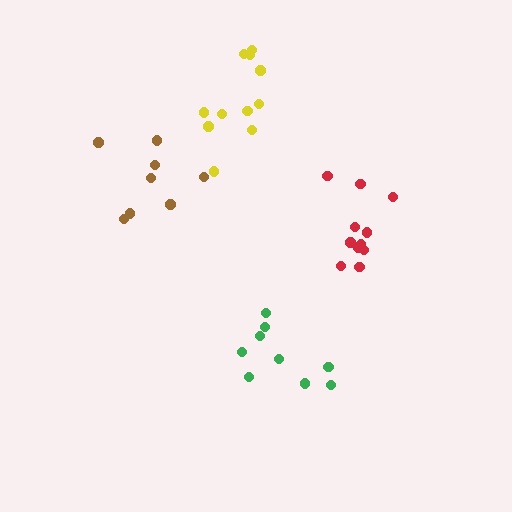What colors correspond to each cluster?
The clusters are colored: green, red, brown, yellow.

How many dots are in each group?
Group 1: 9 dots, Group 2: 11 dots, Group 3: 8 dots, Group 4: 11 dots (39 total).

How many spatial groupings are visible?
There are 4 spatial groupings.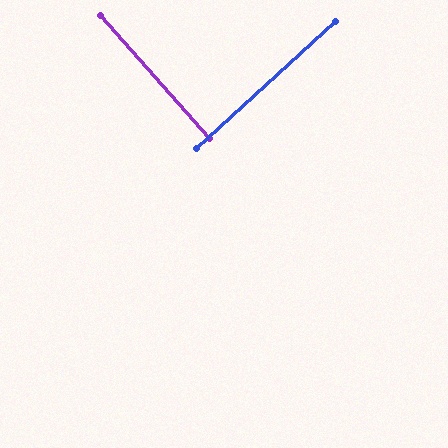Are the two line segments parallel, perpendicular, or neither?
Perpendicular — they meet at approximately 89°.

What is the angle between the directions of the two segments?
Approximately 89 degrees.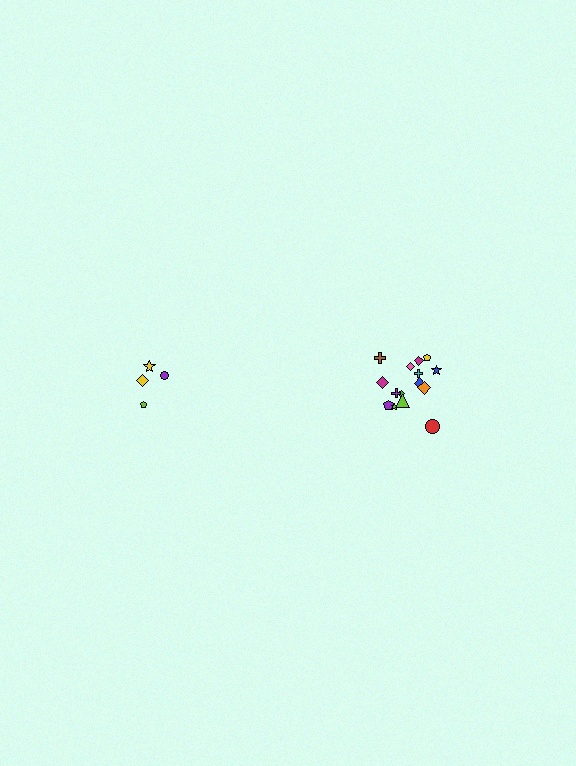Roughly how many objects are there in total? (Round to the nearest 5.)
Roughly 20 objects in total.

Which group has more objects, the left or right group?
The right group.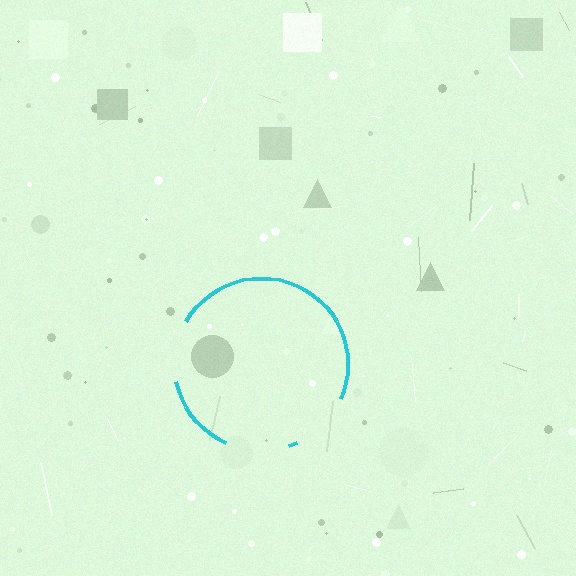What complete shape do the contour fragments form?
The contour fragments form a circle.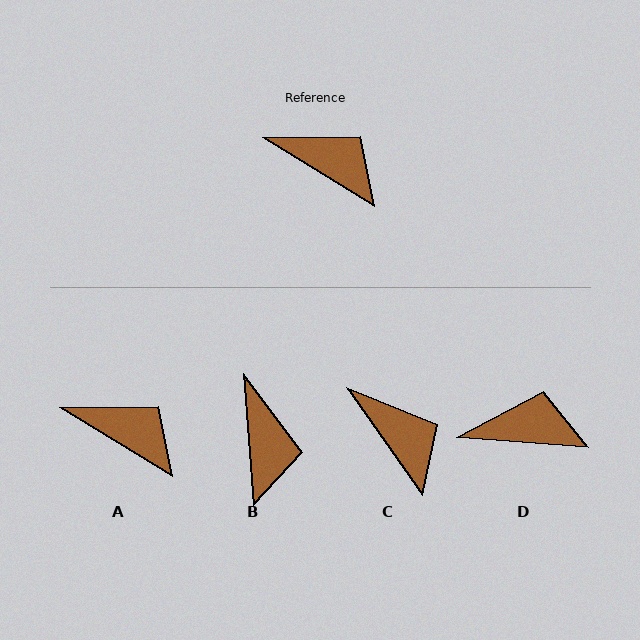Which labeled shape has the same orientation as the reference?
A.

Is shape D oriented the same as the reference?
No, it is off by about 27 degrees.